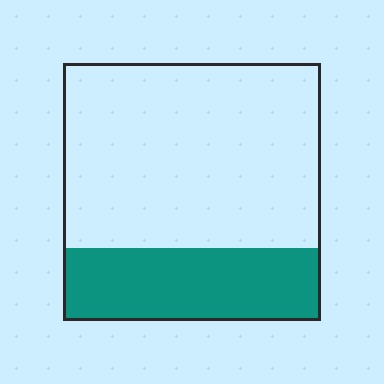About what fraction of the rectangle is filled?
About one quarter (1/4).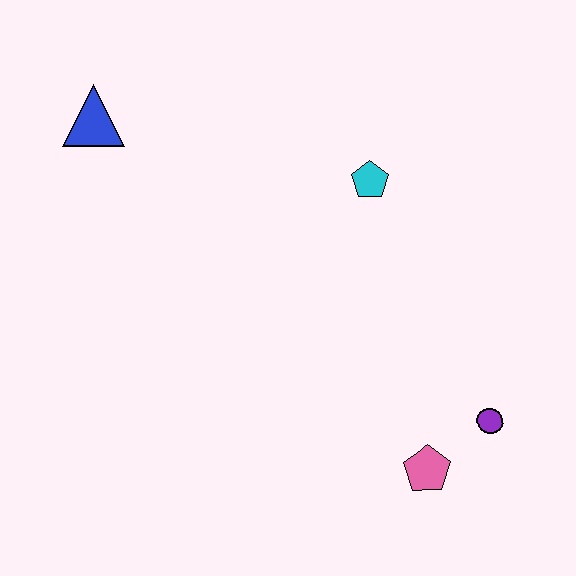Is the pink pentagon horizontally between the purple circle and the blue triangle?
Yes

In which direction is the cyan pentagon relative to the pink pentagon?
The cyan pentagon is above the pink pentagon.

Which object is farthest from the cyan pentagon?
The pink pentagon is farthest from the cyan pentagon.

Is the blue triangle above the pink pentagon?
Yes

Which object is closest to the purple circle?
The pink pentagon is closest to the purple circle.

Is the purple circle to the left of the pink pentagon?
No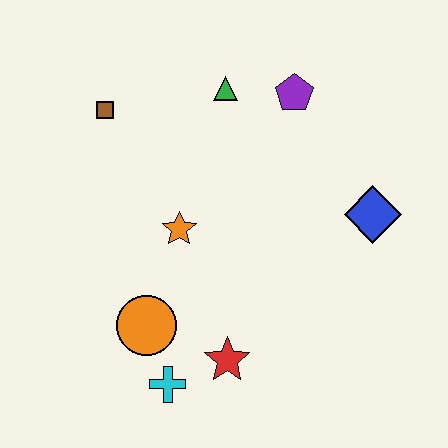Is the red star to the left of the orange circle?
No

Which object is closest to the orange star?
The orange circle is closest to the orange star.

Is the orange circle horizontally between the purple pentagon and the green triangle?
No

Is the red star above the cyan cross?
Yes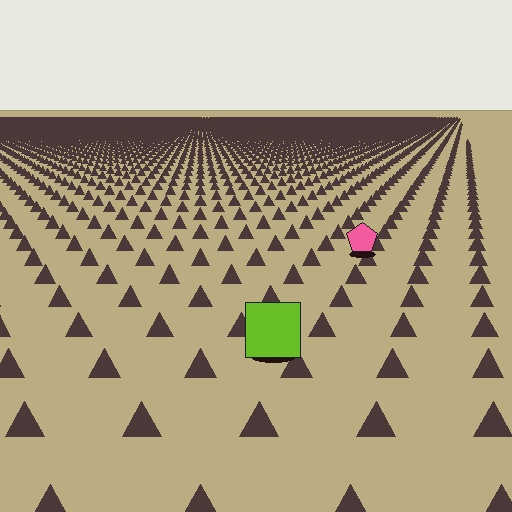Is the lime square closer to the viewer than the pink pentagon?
Yes. The lime square is closer — you can tell from the texture gradient: the ground texture is coarser near it.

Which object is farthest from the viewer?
The pink pentagon is farthest from the viewer. It appears smaller and the ground texture around it is denser.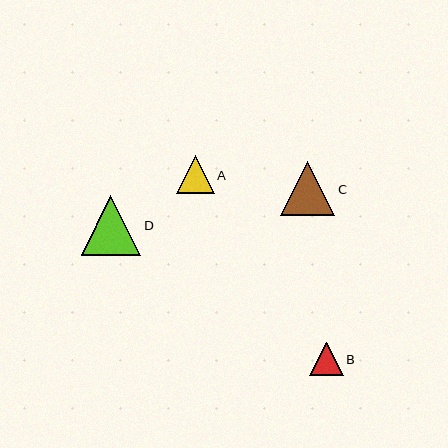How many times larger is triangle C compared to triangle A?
Triangle C is approximately 1.4 times the size of triangle A.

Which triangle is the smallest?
Triangle B is the smallest with a size of approximately 33 pixels.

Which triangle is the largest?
Triangle D is the largest with a size of approximately 60 pixels.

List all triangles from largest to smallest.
From largest to smallest: D, C, A, B.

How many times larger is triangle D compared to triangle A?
Triangle D is approximately 1.6 times the size of triangle A.